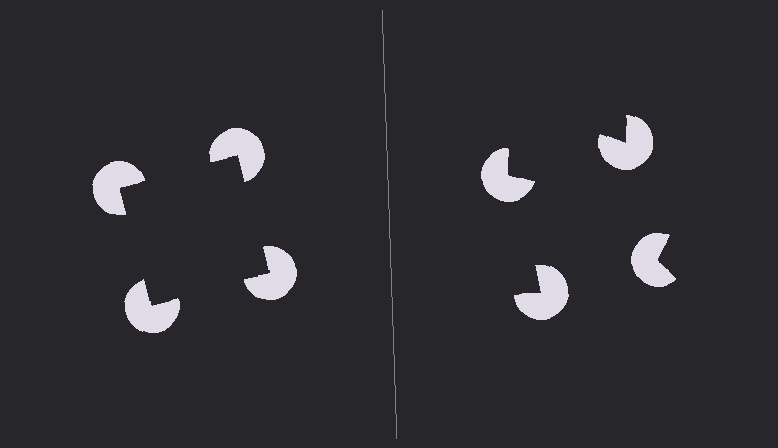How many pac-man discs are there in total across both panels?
8 — 4 on each side.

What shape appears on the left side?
An illusory square.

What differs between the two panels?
The pac-man discs are positioned identically on both sides; only the wedge orientations differ. On the left they align to a square; on the right they are misaligned.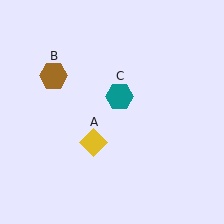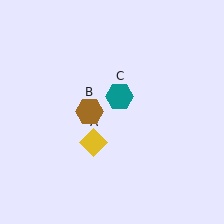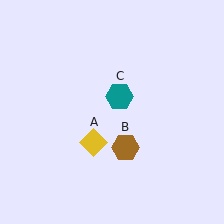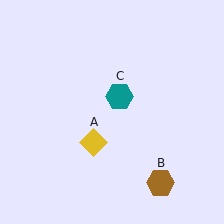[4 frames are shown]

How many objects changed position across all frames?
1 object changed position: brown hexagon (object B).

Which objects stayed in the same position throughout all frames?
Yellow diamond (object A) and teal hexagon (object C) remained stationary.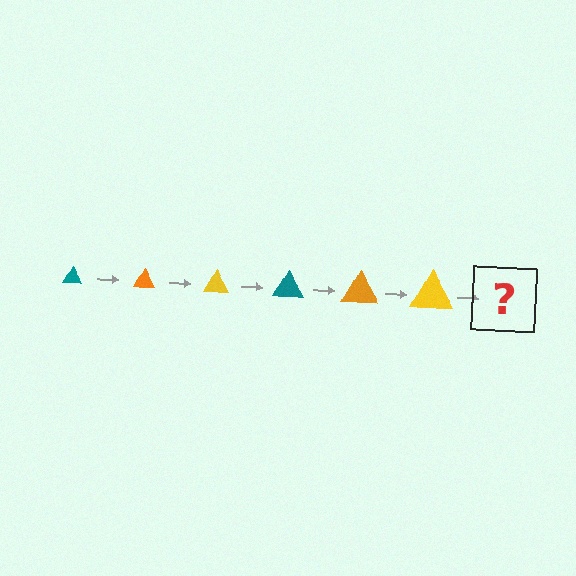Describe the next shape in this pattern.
It should be a teal triangle, larger than the previous one.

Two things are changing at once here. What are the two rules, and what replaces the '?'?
The two rules are that the triangle grows larger each step and the color cycles through teal, orange, and yellow. The '?' should be a teal triangle, larger than the previous one.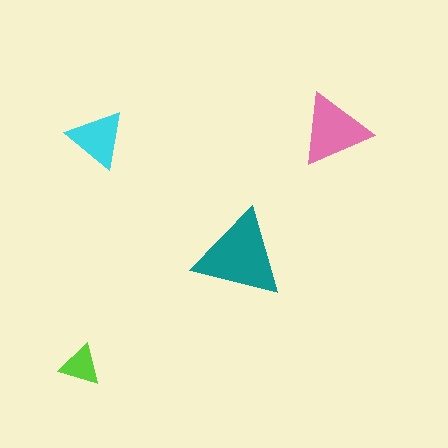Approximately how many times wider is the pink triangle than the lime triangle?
About 1.5 times wider.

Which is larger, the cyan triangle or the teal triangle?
The teal one.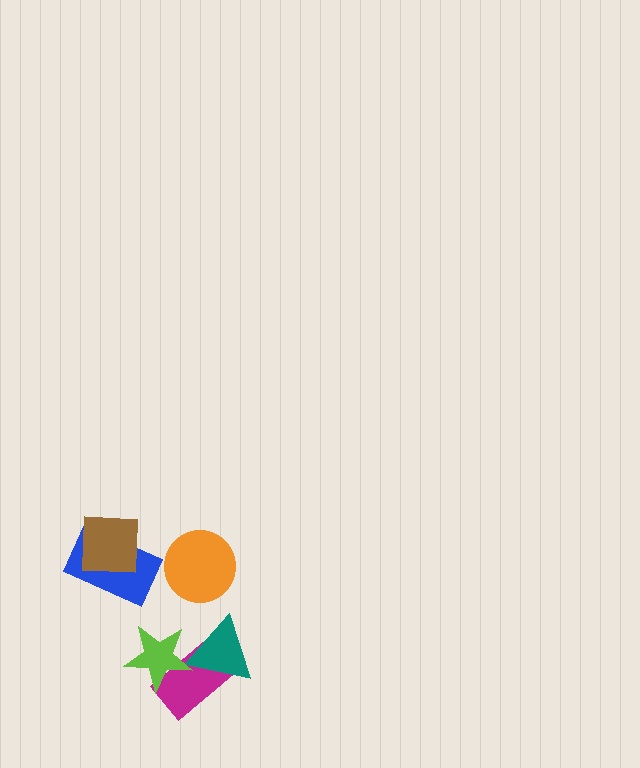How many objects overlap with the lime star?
2 objects overlap with the lime star.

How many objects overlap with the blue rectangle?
1 object overlaps with the blue rectangle.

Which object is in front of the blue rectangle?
The brown square is in front of the blue rectangle.